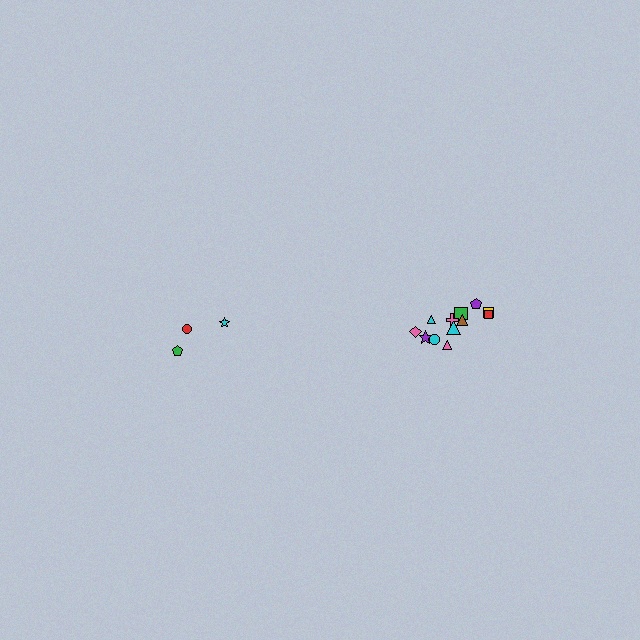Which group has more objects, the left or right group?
The right group.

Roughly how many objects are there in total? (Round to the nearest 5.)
Roughly 15 objects in total.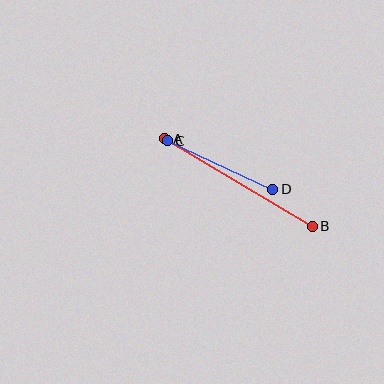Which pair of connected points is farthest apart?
Points A and B are farthest apart.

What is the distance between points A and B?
The distance is approximately 171 pixels.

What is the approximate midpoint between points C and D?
The midpoint is at approximately (220, 165) pixels.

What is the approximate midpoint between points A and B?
The midpoint is at approximately (239, 183) pixels.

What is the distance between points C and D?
The distance is approximately 116 pixels.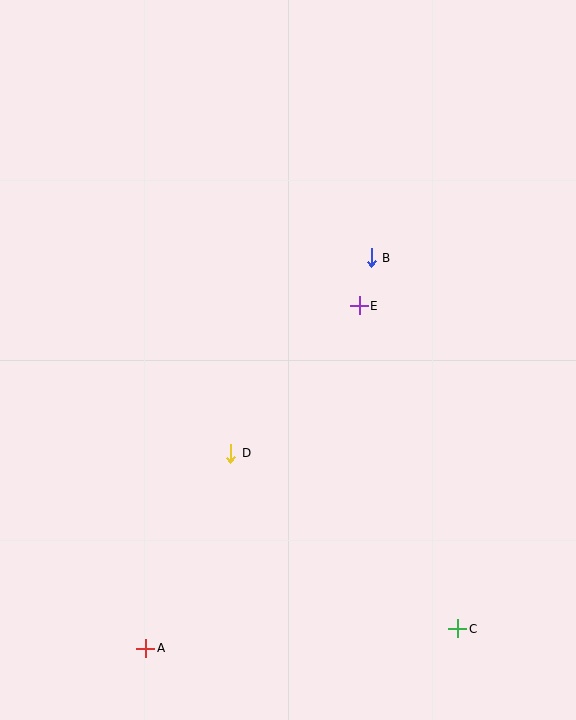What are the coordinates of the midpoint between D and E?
The midpoint between D and E is at (295, 380).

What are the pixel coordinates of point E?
Point E is at (359, 306).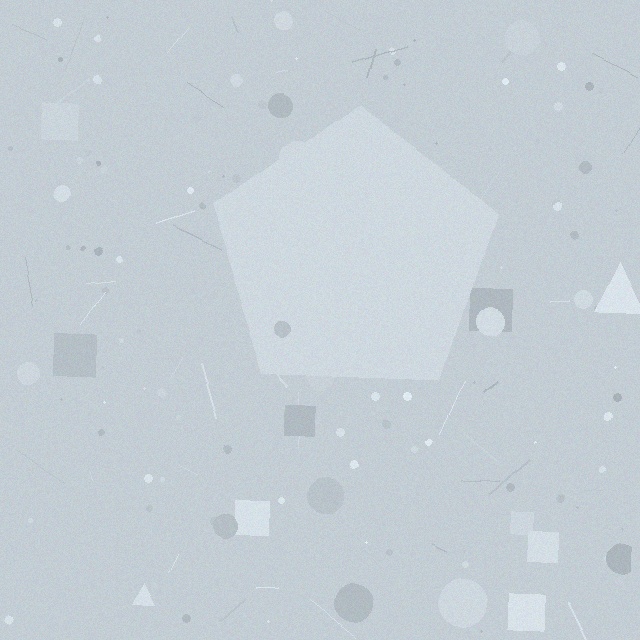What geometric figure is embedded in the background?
A pentagon is embedded in the background.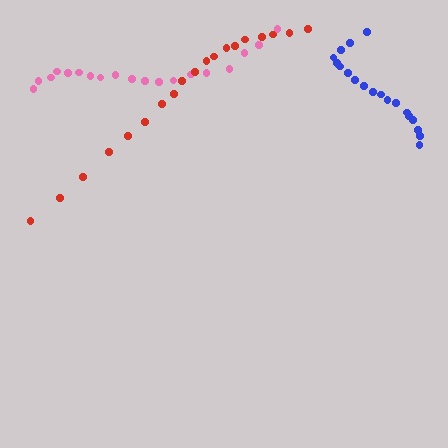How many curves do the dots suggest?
There are 3 distinct paths.